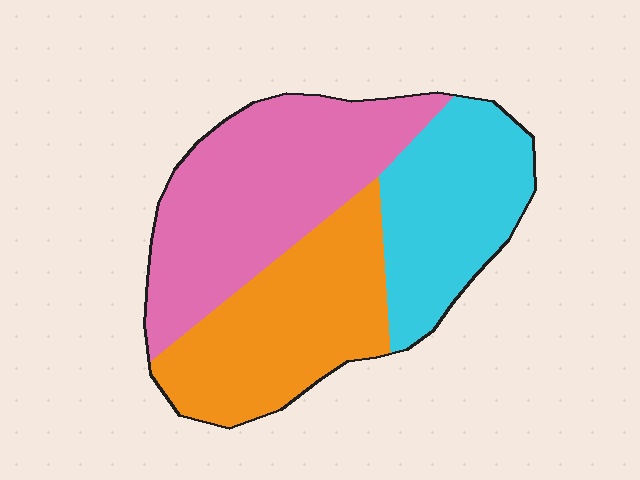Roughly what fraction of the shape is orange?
Orange covers around 35% of the shape.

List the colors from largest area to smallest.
From largest to smallest: pink, orange, cyan.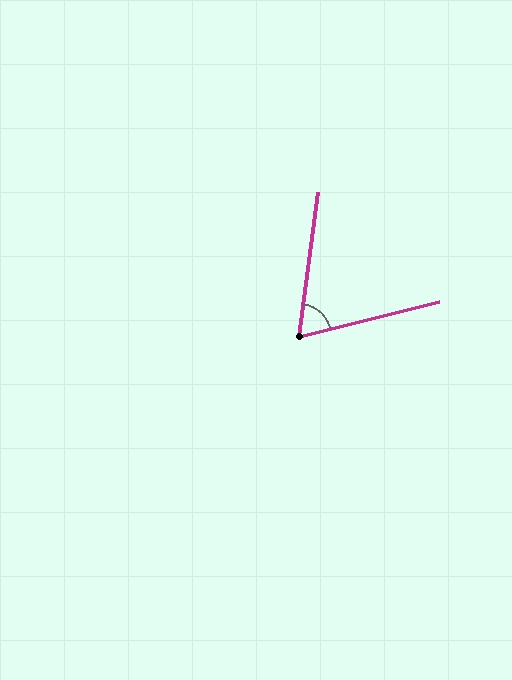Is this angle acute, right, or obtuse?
It is acute.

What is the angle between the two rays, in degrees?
Approximately 68 degrees.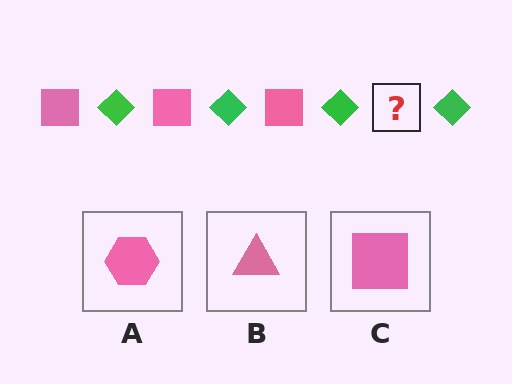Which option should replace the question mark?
Option C.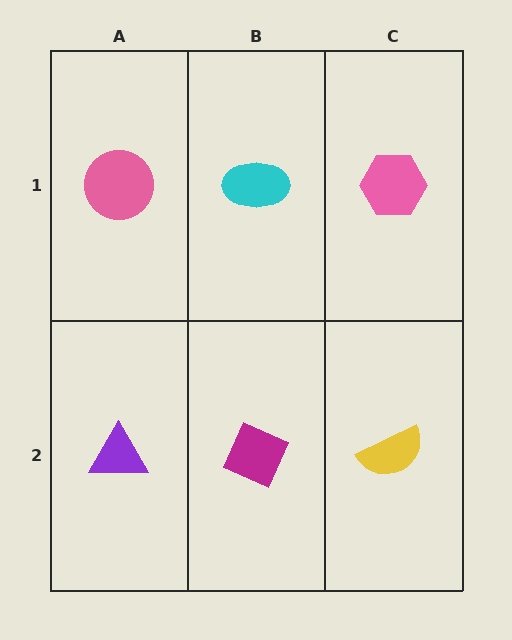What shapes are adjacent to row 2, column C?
A pink hexagon (row 1, column C), a magenta diamond (row 2, column B).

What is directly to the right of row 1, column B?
A pink hexagon.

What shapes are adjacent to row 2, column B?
A cyan ellipse (row 1, column B), a purple triangle (row 2, column A), a yellow semicircle (row 2, column C).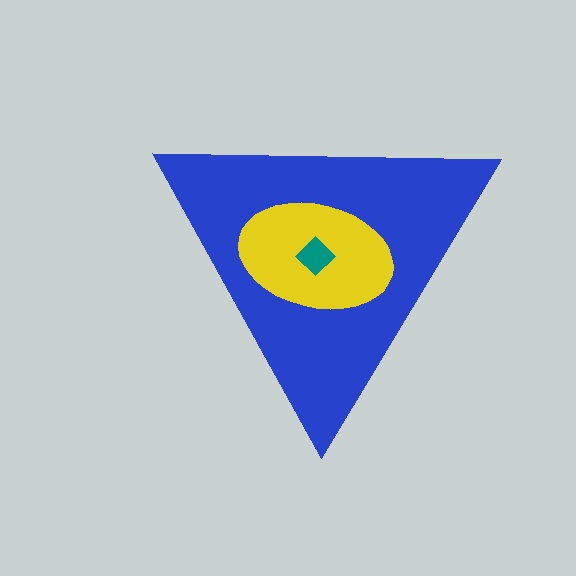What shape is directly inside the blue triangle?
The yellow ellipse.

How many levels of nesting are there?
3.